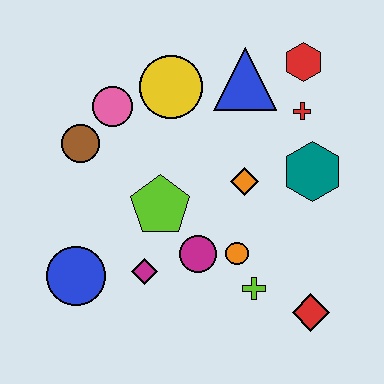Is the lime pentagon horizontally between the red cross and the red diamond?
No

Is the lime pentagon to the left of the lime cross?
Yes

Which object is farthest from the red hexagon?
The blue circle is farthest from the red hexagon.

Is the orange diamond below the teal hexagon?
Yes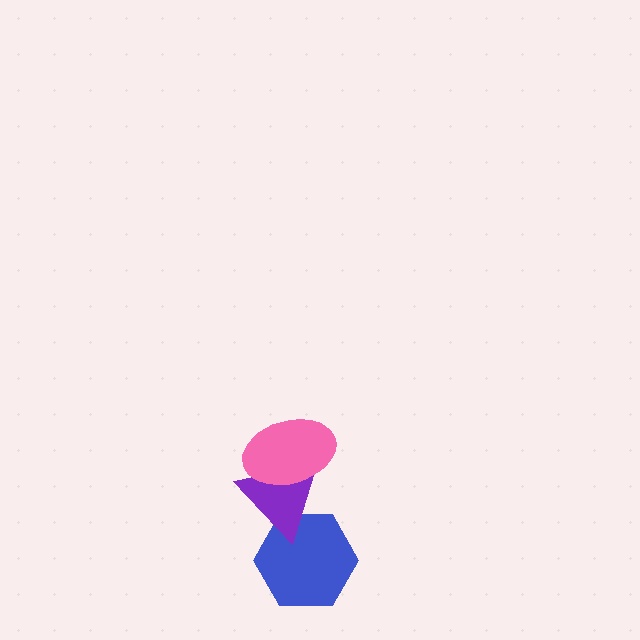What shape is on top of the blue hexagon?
The purple triangle is on top of the blue hexagon.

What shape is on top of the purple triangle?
The pink ellipse is on top of the purple triangle.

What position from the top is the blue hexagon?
The blue hexagon is 3rd from the top.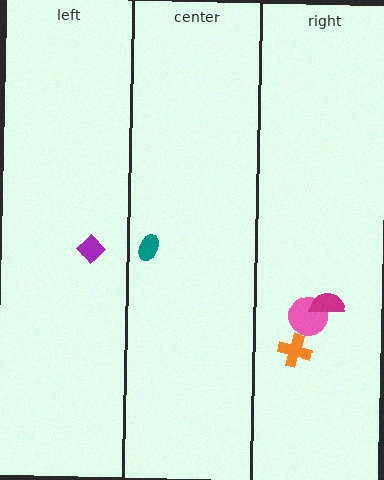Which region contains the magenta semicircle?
The right region.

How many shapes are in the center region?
1.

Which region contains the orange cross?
The right region.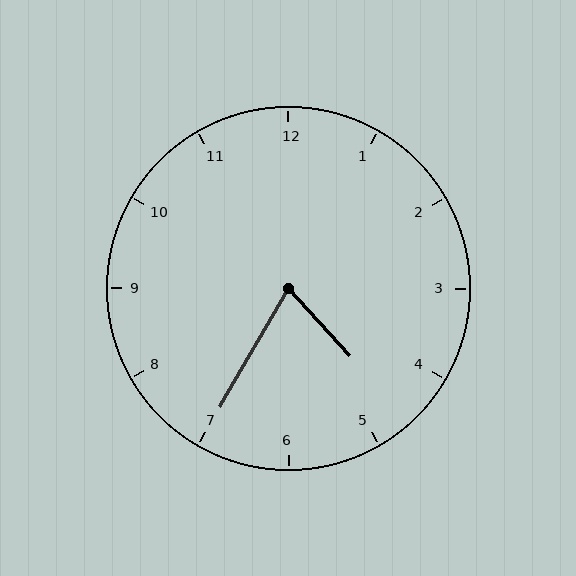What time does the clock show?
4:35.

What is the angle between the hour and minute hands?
Approximately 72 degrees.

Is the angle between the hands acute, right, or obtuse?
It is acute.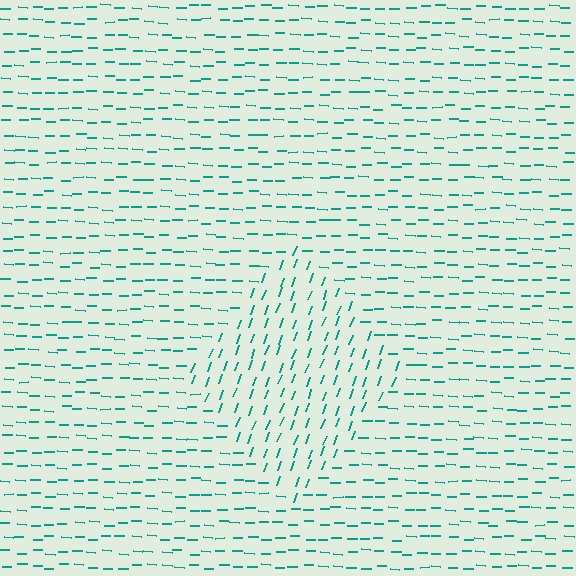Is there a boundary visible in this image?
Yes, there is a texture boundary formed by a change in line orientation.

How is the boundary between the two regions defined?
The boundary is defined purely by a change in line orientation (approximately 71 degrees difference). All lines are the same color and thickness.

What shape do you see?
I see a diamond.